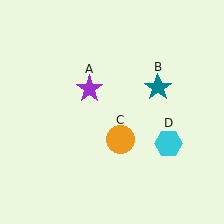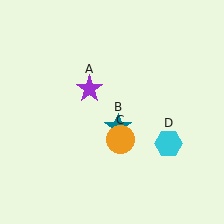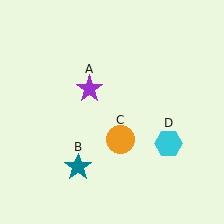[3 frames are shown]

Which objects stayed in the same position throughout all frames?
Purple star (object A) and orange circle (object C) and cyan hexagon (object D) remained stationary.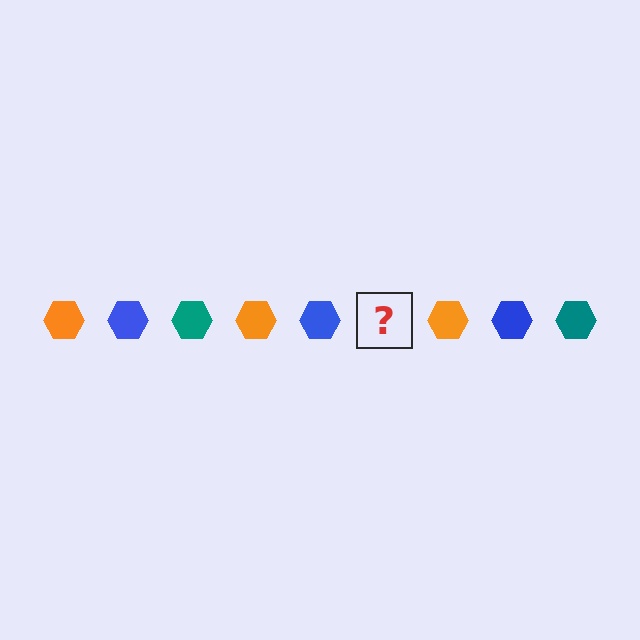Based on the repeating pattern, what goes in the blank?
The blank should be a teal hexagon.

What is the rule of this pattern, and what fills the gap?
The rule is that the pattern cycles through orange, blue, teal hexagons. The gap should be filled with a teal hexagon.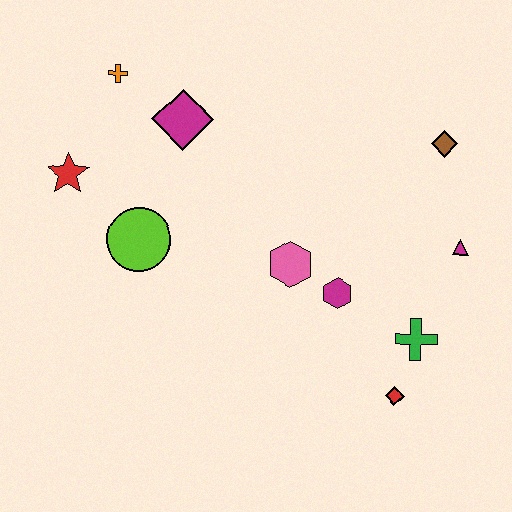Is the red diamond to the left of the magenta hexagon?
No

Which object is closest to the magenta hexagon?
The pink hexagon is closest to the magenta hexagon.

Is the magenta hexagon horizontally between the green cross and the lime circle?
Yes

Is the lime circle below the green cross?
No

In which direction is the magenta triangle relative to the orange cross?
The magenta triangle is to the right of the orange cross.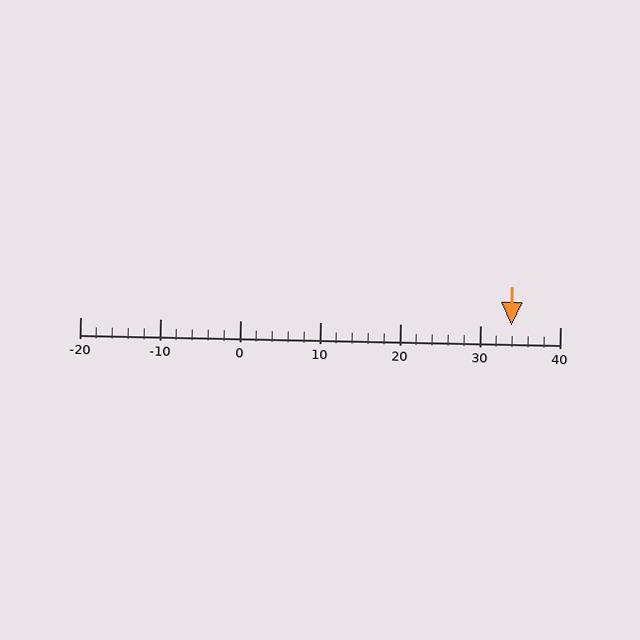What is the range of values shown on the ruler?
The ruler shows values from -20 to 40.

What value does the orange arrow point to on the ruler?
The orange arrow points to approximately 34.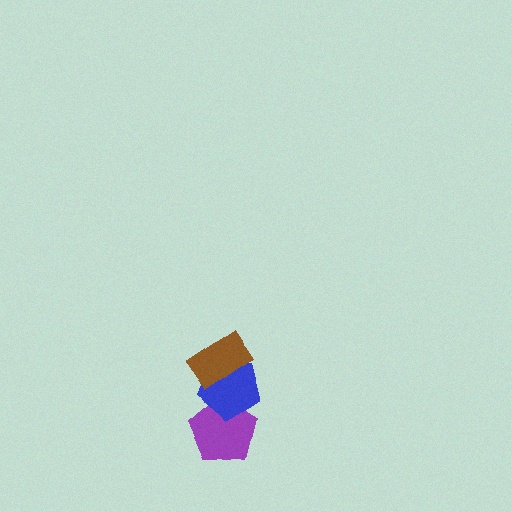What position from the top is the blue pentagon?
The blue pentagon is 2nd from the top.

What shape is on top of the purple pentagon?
The blue pentagon is on top of the purple pentagon.